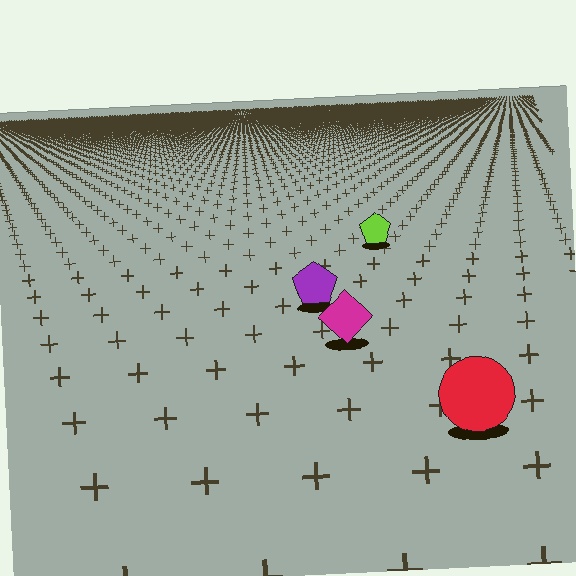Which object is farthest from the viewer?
The lime pentagon is farthest from the viewer. It appears smaller and the ground texture around it is denser.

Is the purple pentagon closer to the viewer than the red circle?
No. The red circle is closer — you can tell from the texture gradient: the ground texture is coarser near it.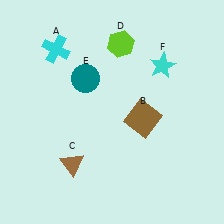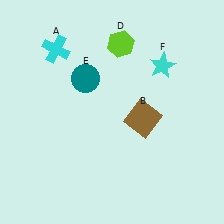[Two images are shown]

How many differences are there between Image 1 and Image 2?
There is 1 difference between the two images.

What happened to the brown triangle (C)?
The brown triangle (C) was removed in Image 2. It was in the bottom-left area of Image 1.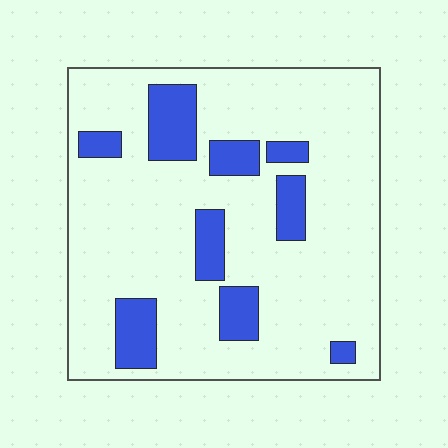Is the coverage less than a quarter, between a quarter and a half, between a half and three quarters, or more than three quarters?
Less than a quarter.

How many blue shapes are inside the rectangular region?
9.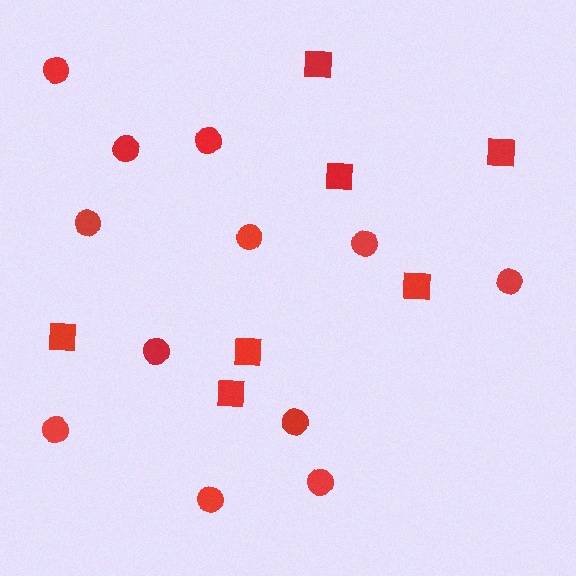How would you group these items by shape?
There are 2 groups: one group of circles (12) and one group of squares (7).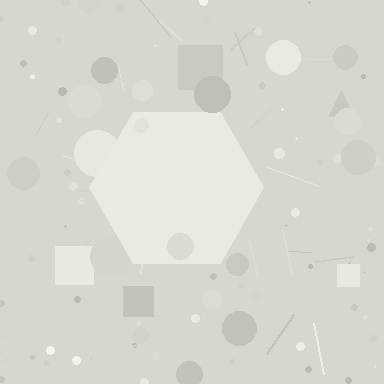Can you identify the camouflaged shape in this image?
The camouflaged shape is a hexagon.